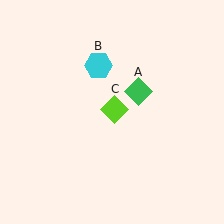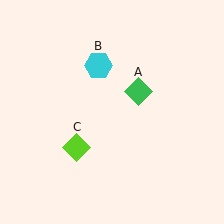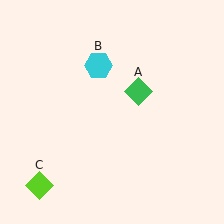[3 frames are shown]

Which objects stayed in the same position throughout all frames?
Green diamond (object A) and cyan hexagon (object B) remained stationary.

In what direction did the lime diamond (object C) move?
The lime diamond (object C) moved down and to the left.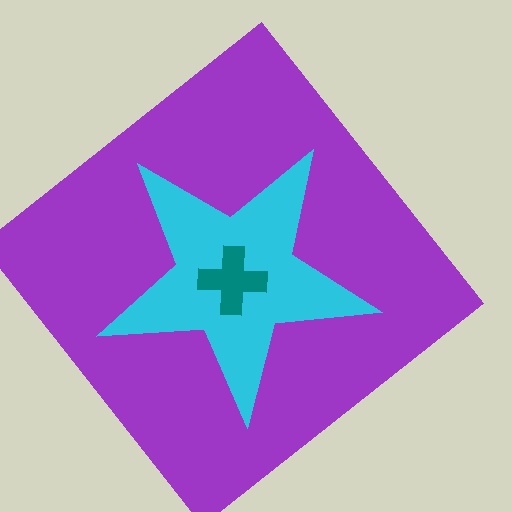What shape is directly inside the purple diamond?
The cyan star.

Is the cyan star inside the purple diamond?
Yes.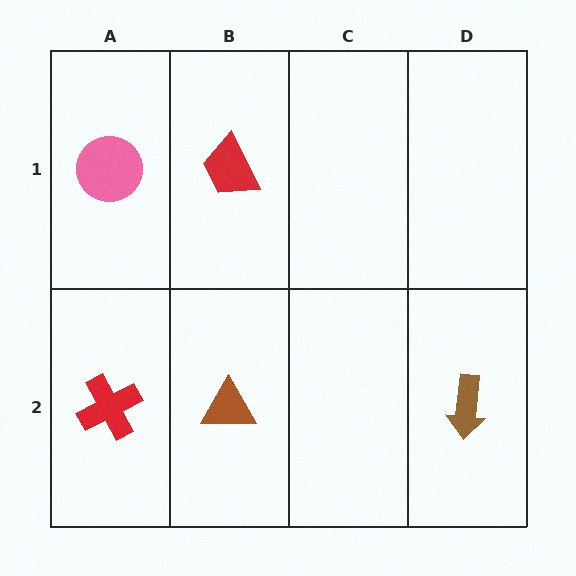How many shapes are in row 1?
2 shapes.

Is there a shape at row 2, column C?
No, that cell is empty.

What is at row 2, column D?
A brown arrow.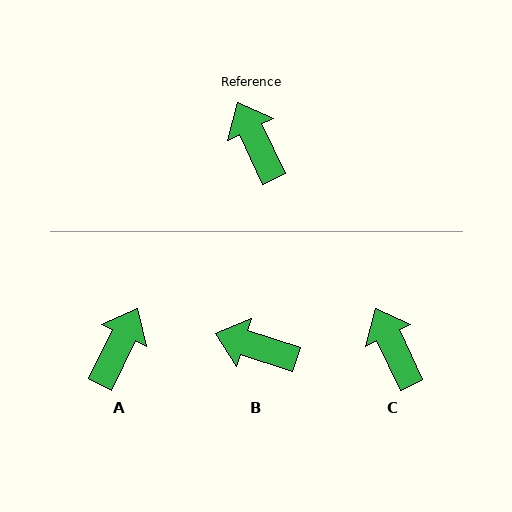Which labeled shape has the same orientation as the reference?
C.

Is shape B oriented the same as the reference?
No, it is off by about 46 degrees.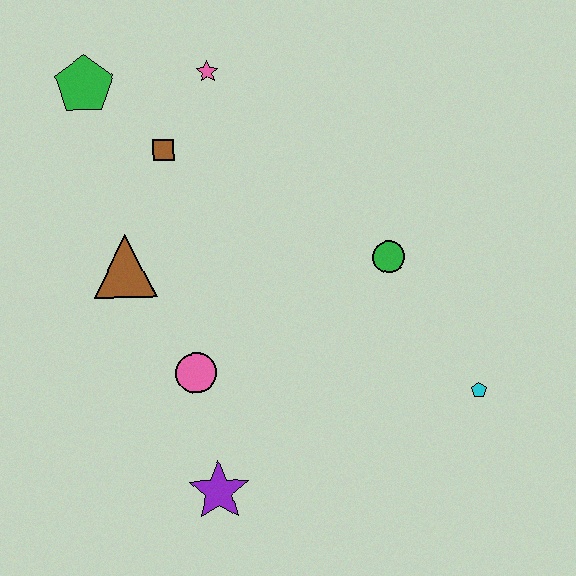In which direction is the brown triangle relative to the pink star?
The brown triangle is below the pink star.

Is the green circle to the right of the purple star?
Yes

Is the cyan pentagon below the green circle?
Yes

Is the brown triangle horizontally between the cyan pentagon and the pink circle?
No